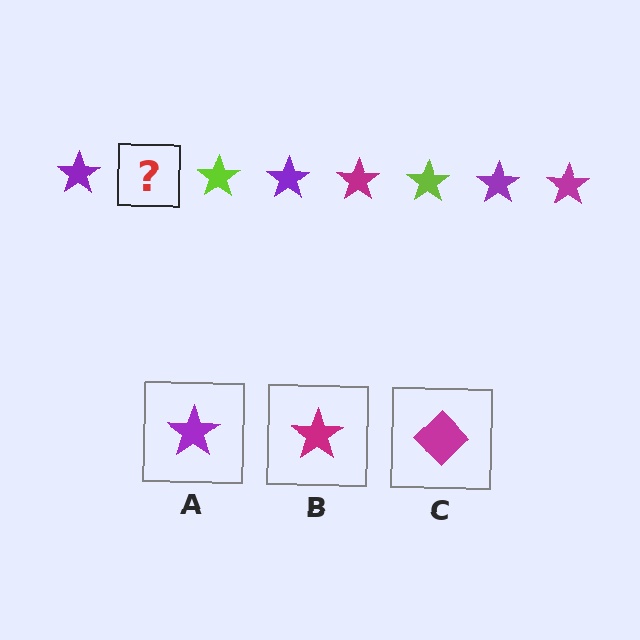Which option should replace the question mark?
Option B.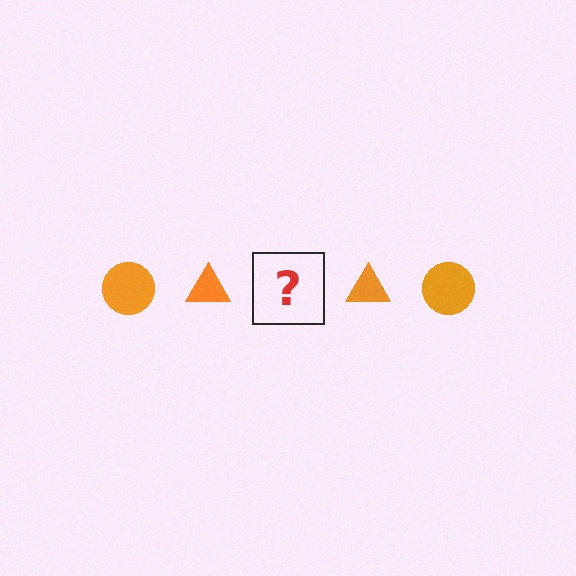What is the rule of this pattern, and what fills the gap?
The rule is that the pattern cycles through circle, triangle shapes in orange. The gap should be filled with an orange circle.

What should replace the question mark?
The question mark should be replaced with an orange circle.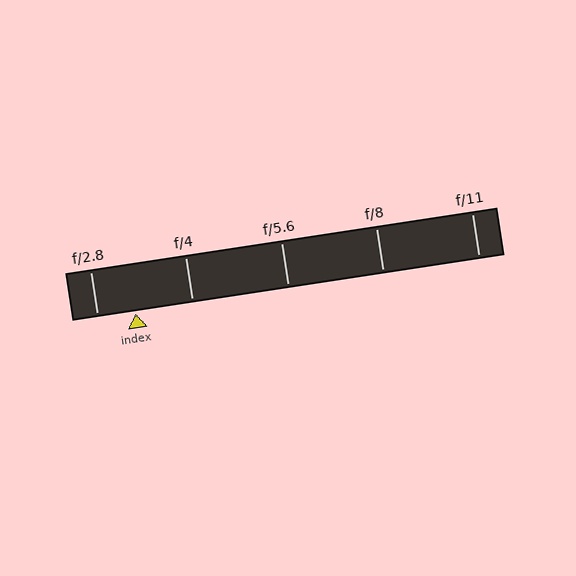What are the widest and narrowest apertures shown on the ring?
The widest aperture shown is f/2.8 and the narrowest is f/11.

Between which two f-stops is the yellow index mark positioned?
The index mark is between f/2.8 and f/4.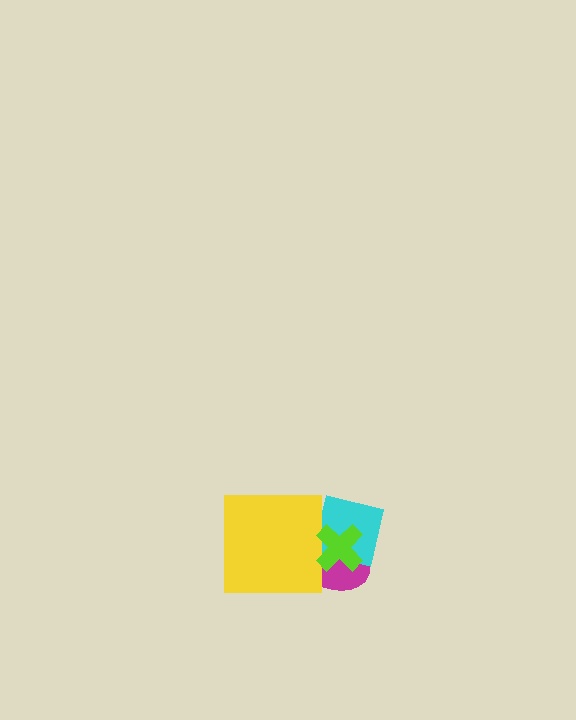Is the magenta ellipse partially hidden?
Yes, it is partially covered by another shape.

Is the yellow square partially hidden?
Yes, it is partially covered by another shape.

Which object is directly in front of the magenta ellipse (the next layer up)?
The cyan square is directly in front of the magenta ellipse.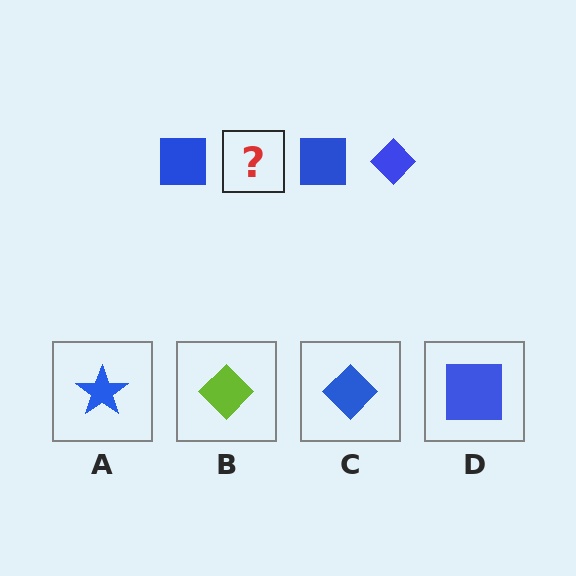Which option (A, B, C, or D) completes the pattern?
C.